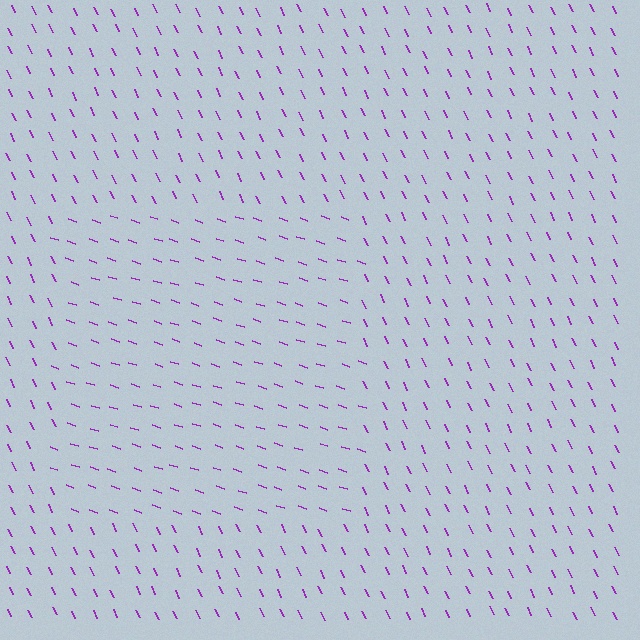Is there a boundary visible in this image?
Yes, there is a texture boundary formed by a change in line orientation.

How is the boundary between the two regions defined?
The boundary is defined purely by a change in line orientation (approximately 45 degrees difference). All lines are the same color and thickness.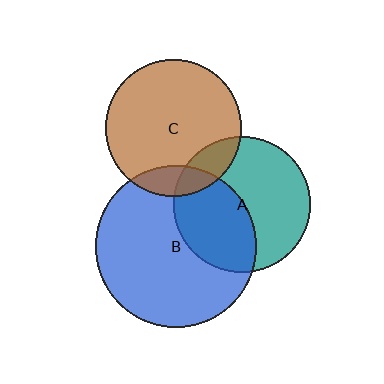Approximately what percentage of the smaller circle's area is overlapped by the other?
Approximately 15%.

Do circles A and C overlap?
Yes.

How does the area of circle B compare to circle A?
Approximately 1.4 times.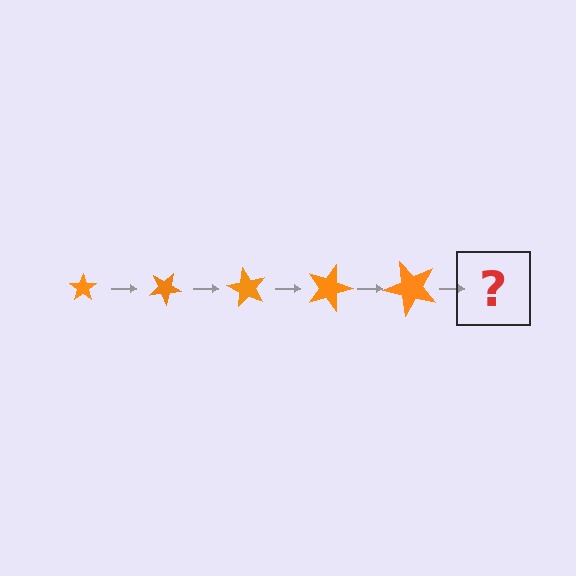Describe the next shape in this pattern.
It should be a star, larger than the previous one and rotated 150 degrees from the start.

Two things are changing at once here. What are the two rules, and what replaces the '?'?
The two rules are that the star grows larger each step and it rotates 30 degrees each step. The '?' should be a star, larger than the previous one and rotated 150 degrees from the start.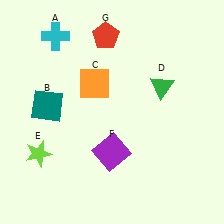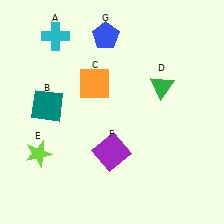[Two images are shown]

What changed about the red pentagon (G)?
In Image 1, G is red. In Image 2, it changed to blue.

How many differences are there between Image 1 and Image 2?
There is 1 difference between the two images.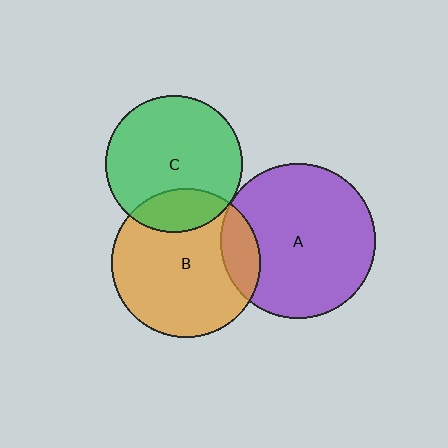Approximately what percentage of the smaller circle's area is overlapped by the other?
Approximately 20%.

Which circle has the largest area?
Circle A (purple).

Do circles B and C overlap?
Yes.